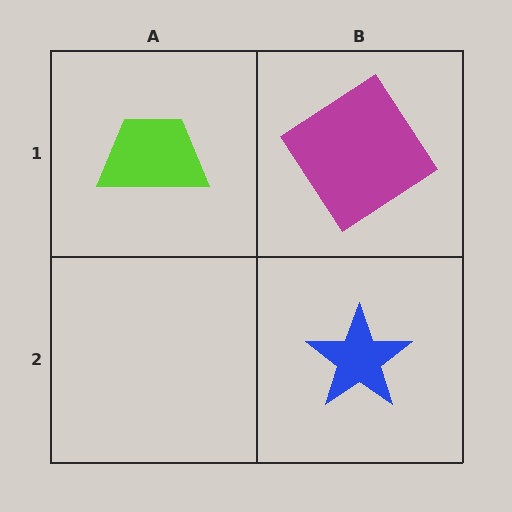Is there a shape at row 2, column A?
No, that cell is empty.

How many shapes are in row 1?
2 shapes.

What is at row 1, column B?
A magenta diamond.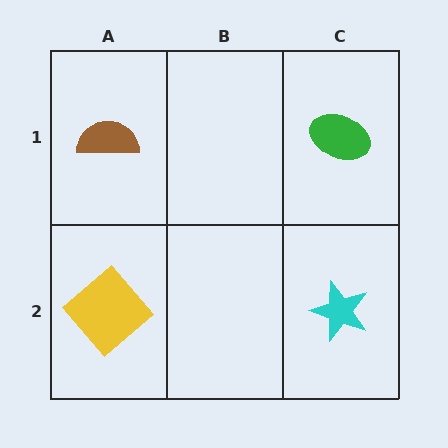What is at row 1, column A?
A brown semicircle.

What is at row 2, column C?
A cyan star.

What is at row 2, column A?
A yellow diamond.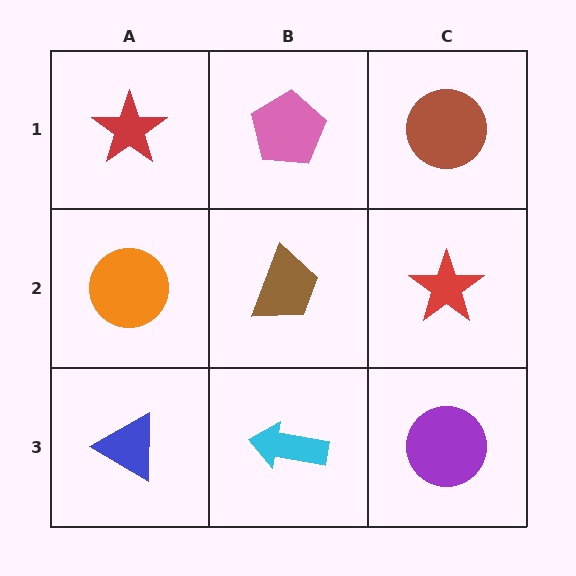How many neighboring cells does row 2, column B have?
4.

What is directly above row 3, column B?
A brown trapezoid.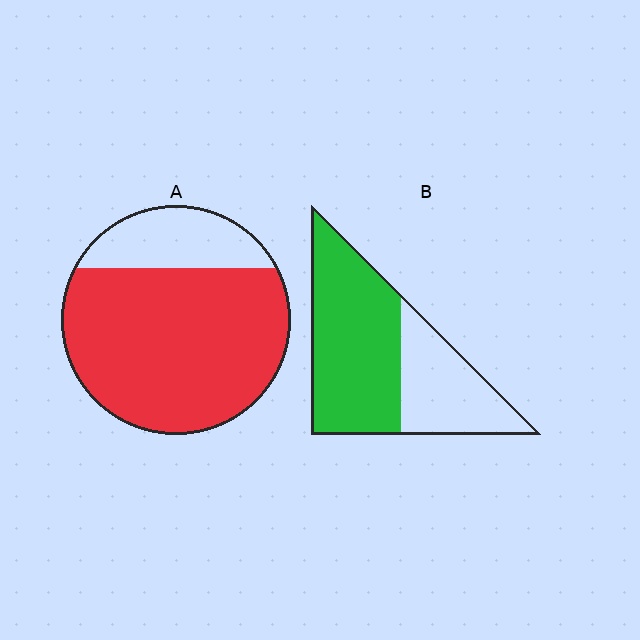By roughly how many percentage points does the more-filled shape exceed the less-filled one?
By roughly 15 percentage points (A over B).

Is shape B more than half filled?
Yes.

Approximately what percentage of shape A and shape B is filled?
A is approximately 80% and B is approximately 65%.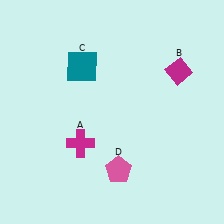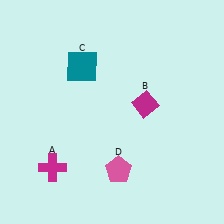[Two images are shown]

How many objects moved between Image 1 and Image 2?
2 objects moved between the two images.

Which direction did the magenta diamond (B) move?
The magenta diamond (B) moved left.